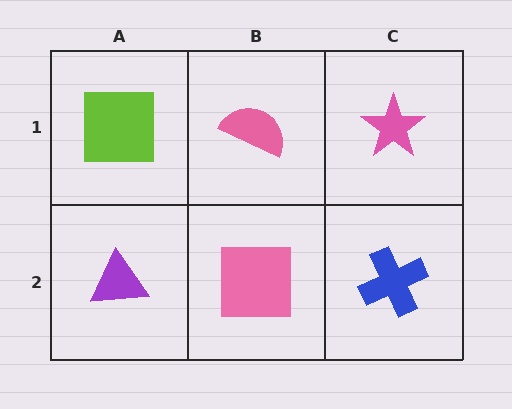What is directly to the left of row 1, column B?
A lime square.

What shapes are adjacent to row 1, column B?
A pink square (row 2, column B), a lime square (row 1, column A), a pink star (row 1, column C).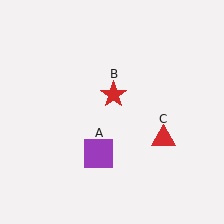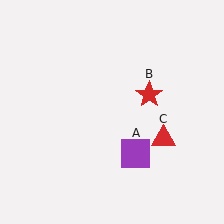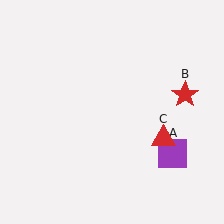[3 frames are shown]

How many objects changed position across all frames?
2 objects changed position: purple square (object A), red star (object B).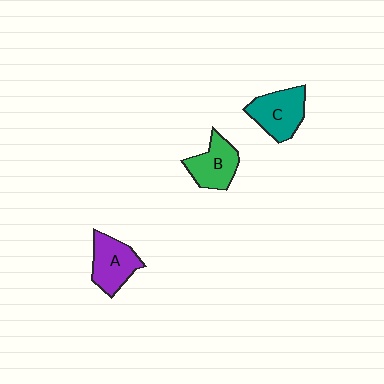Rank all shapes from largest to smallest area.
From largest to smallest: C (teal), A (purple), B (green).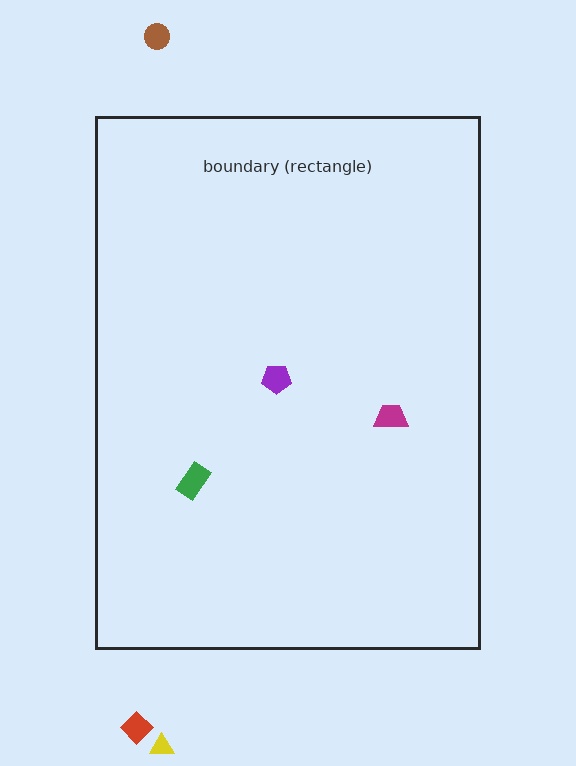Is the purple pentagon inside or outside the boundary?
Inside.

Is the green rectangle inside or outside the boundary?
Inside.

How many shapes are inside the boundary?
3 inside, 3 outside.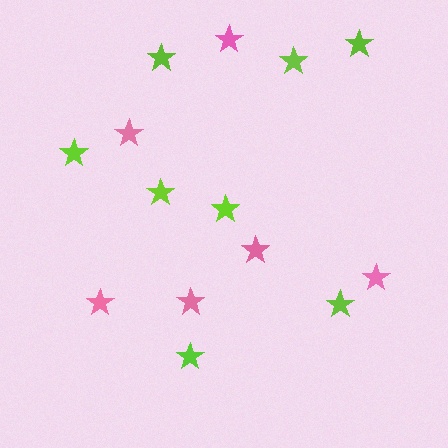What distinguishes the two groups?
There are 2 groups: one group of lime stars (8) and one group of pink stars (6).